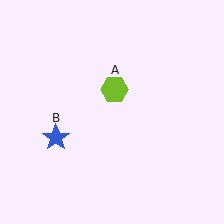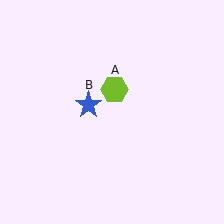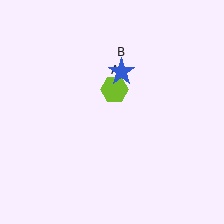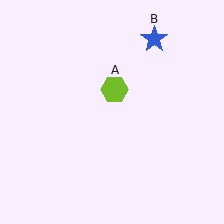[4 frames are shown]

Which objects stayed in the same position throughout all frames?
Lime hexagon (object A) remained stationary.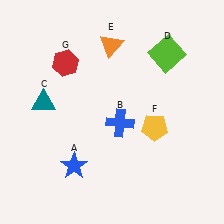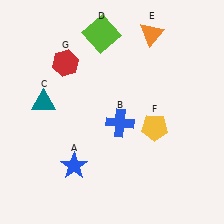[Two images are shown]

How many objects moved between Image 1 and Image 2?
2 objects moved between the two images.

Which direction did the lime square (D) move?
The lime square (D) moved left.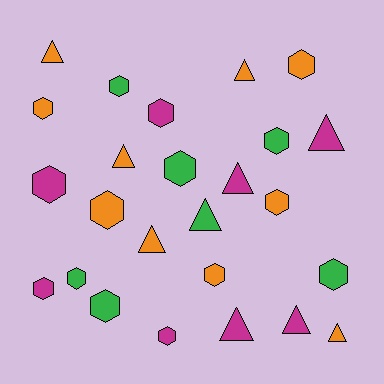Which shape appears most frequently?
Hexagon, with 15 objects.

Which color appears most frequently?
Orange, with 10 objects.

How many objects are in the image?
There are 25 objects.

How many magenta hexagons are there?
There are 4 magenta hexagons.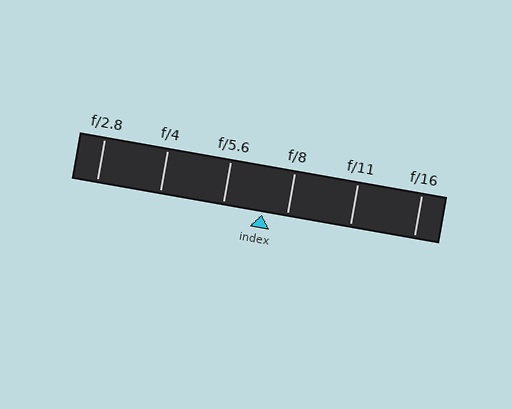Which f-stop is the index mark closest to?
The index mark is closest to f/8.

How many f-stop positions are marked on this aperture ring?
There are 6 f-stop positions marked.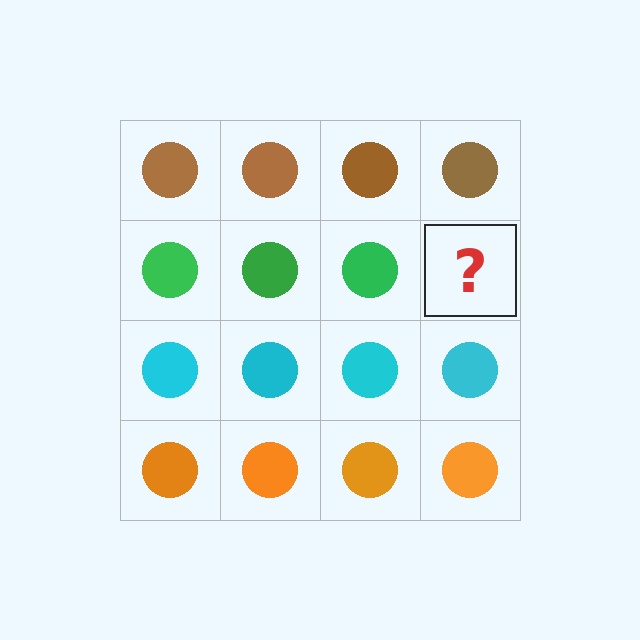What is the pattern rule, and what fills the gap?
The rule is that each row has a consistent color. The gap should be filled with a green circle.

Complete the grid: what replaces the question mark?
The question mark should be replaced with a green circle.